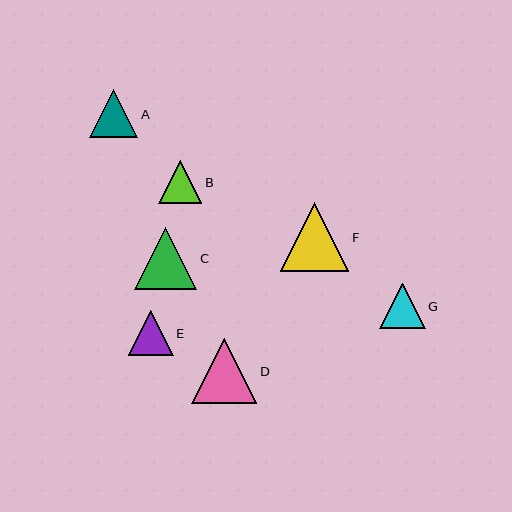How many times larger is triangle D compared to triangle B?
Triangle D is approximately 1.5 times the size of triangle B.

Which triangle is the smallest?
Triangle B is the smallest with a size of approximately 43 pixels.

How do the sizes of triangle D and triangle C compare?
Triangle D and triangle C are approximately the same size.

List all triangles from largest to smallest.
From largest to smallest: F, D, C, A, G, E, B.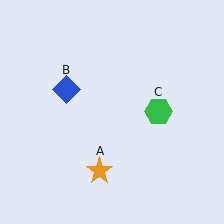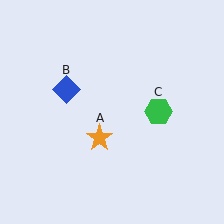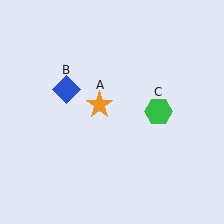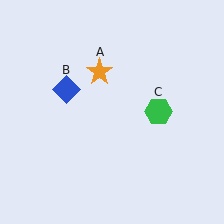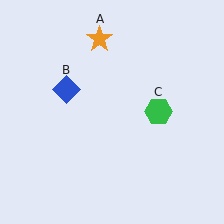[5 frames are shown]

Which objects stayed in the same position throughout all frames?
Blue diamond (object B) and green hexagon (object C) remained stationary.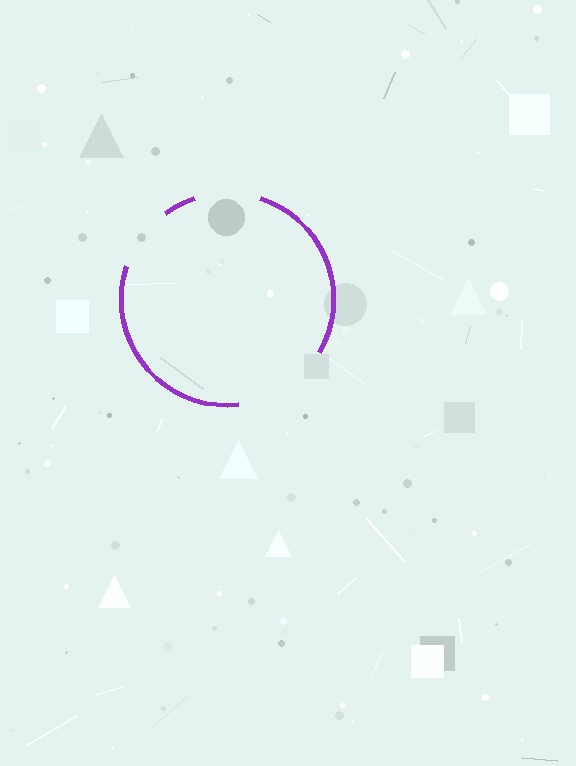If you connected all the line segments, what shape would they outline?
They would outline a circle.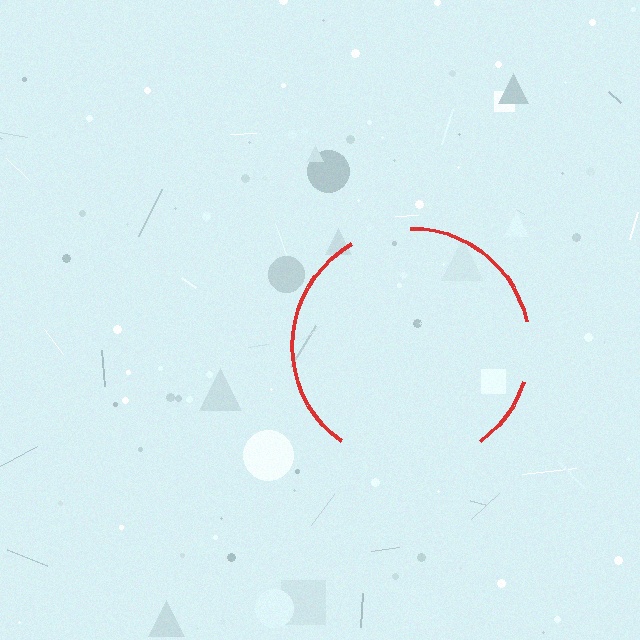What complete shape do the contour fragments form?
The contour fragments form a circle.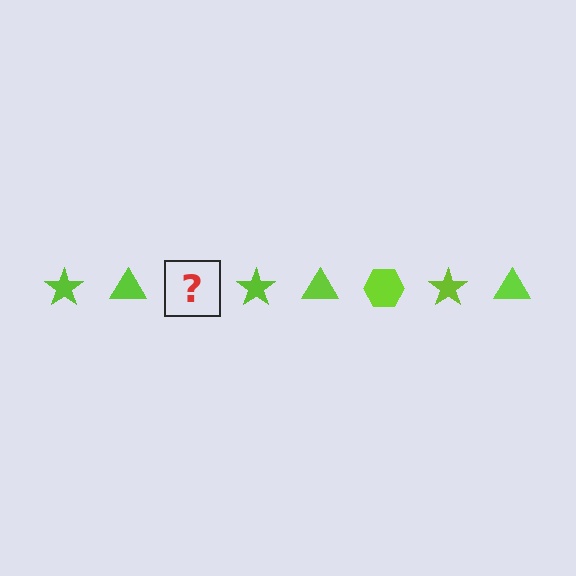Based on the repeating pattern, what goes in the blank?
The blank should be a lime hexagon.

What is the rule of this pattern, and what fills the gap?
The rule is that the pattern cycles through star, triangle, hexagon shapes in lime. The gap should be filled with a lime hexagon.